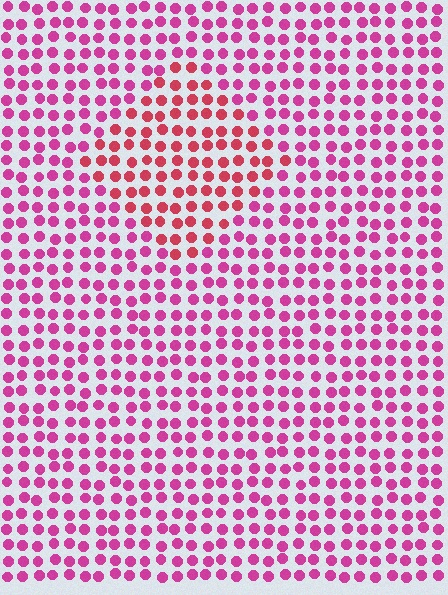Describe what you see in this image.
The image is filled with small magenta elements in a uniform arrangement. A diamond-shaped region is visible where the elements are tinted to a slightly different hue, forming a subtle color boundary.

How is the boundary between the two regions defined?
The boundary is defined purely by a slight shift in hue (about 28 degrees). Spacing, size, and orientation are identical on both sides.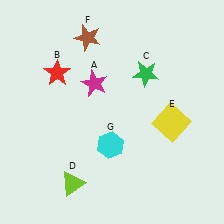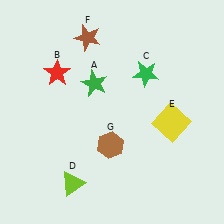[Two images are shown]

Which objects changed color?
A changed from magenta to green. G changed from cyan to brown.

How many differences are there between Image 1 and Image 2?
There are 2 differences between the two images.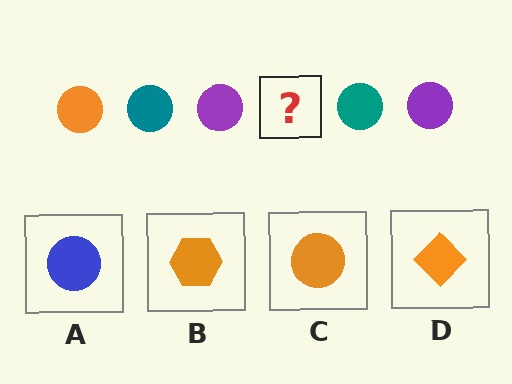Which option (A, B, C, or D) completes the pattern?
C.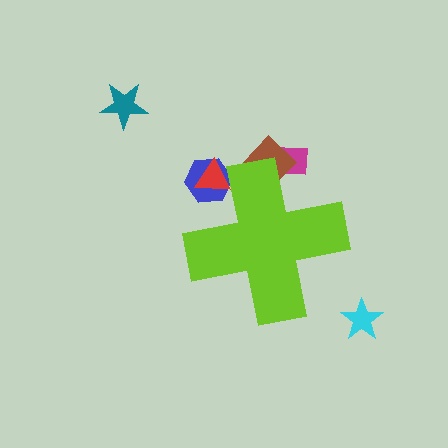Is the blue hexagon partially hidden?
Yes, the blue hexagon is partially hidden behind the lime cross.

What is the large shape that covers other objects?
A lime cross.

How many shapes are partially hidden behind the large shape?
4 shapes are partially hidden.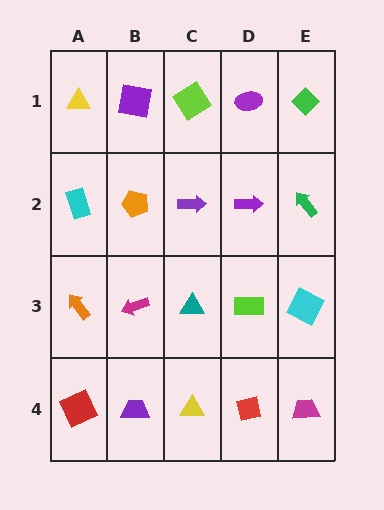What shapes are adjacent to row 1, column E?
A green arrow (row 2, column E), a purple ellipse (row 1, column D).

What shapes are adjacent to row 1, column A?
A cyan rectangle (row 2, column A), a purple square (row 1, column B).